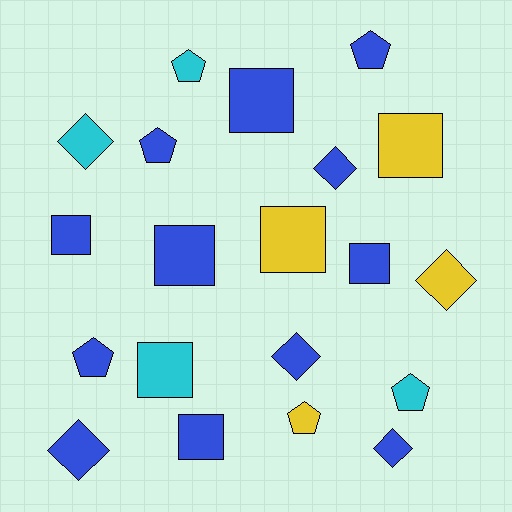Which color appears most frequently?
Blue, with 12 objects.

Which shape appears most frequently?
Square, with 8 objects.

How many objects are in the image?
There are 20 objects.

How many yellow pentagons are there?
There is 1 yellow pentagon.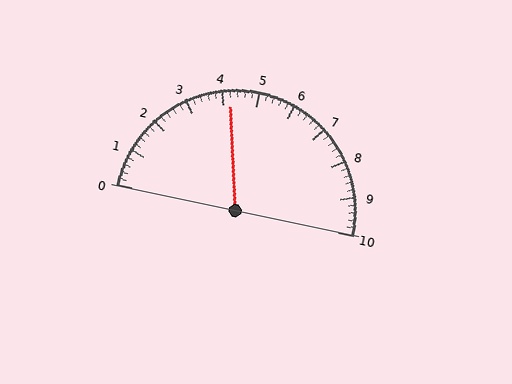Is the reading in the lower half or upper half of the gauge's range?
The reading is in the lower half of the range (0 to 10).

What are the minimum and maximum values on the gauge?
The gauge ranges from 0 to 10.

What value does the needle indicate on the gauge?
The needle indicates approximately 4.2.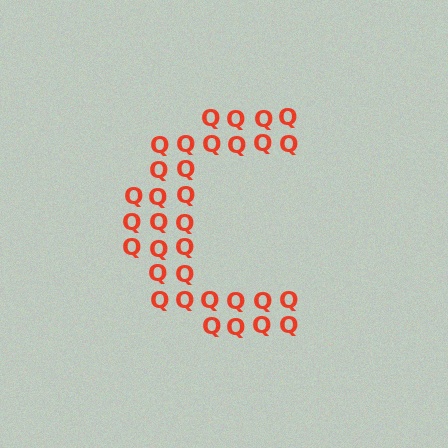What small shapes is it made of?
It is made of small letter Q's.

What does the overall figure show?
The overall figure shows the letter C.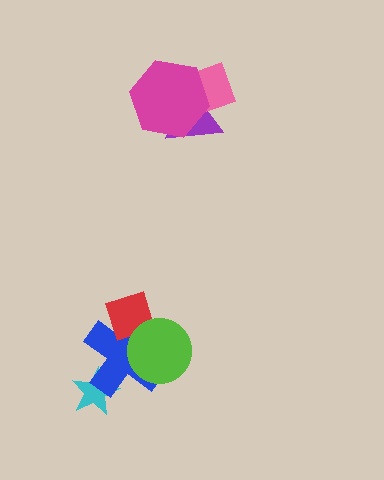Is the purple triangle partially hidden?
Yes, it is partially covered by another shape.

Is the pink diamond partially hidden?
Yes, it is partially covered by another shape.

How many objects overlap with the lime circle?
2 objects overlap with the lime circle.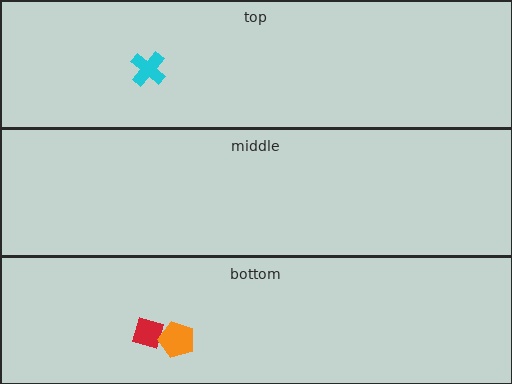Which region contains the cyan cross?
The top region.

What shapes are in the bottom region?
The red diamond, the orange pentagon.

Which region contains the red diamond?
The bottom region.